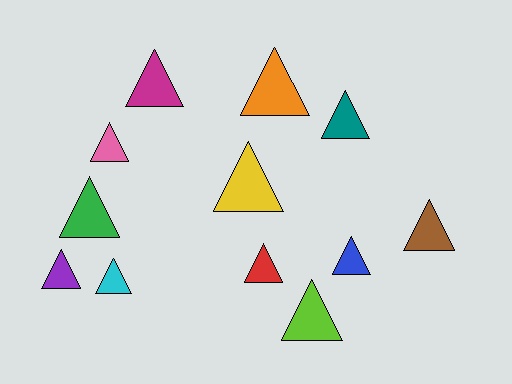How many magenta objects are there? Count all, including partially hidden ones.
There is 1 magenta object.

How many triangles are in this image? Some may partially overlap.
There are 12 triangles.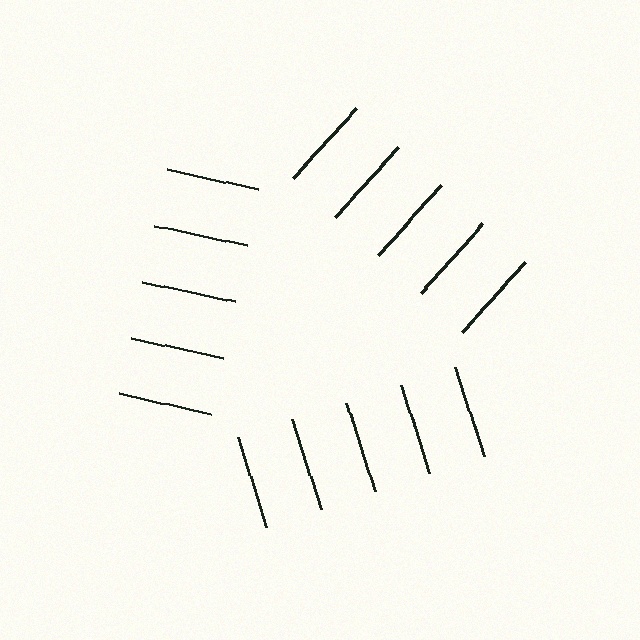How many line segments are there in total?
15 — 5 along each of the 3 edges.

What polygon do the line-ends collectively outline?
An illusory triangle — the line segments terminate on its edges but no continuous stroke is drawn.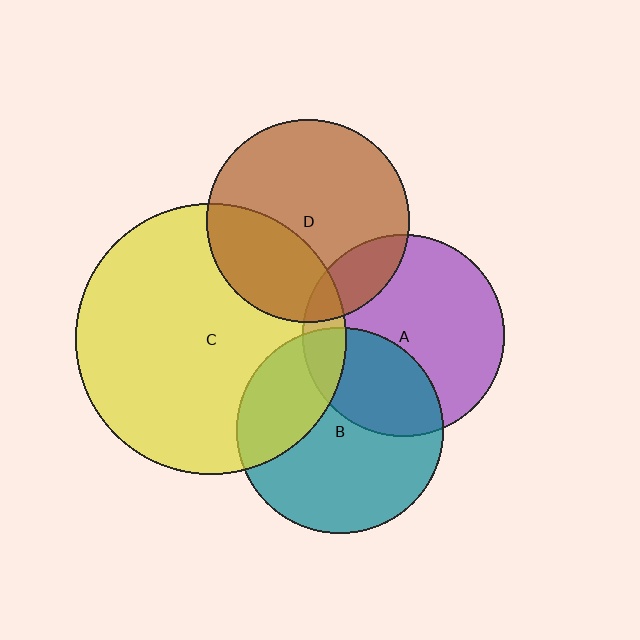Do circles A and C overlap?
Yes.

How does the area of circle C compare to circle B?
Approximately 1.7 times.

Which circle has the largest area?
Circle C (yellow).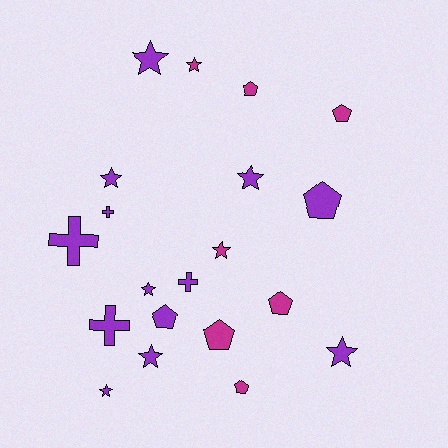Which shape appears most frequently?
Star, with 9 objects.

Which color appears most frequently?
Purple, with 13 objects.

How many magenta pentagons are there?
There are 5 magenta pentagons.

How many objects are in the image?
There are 20 objects.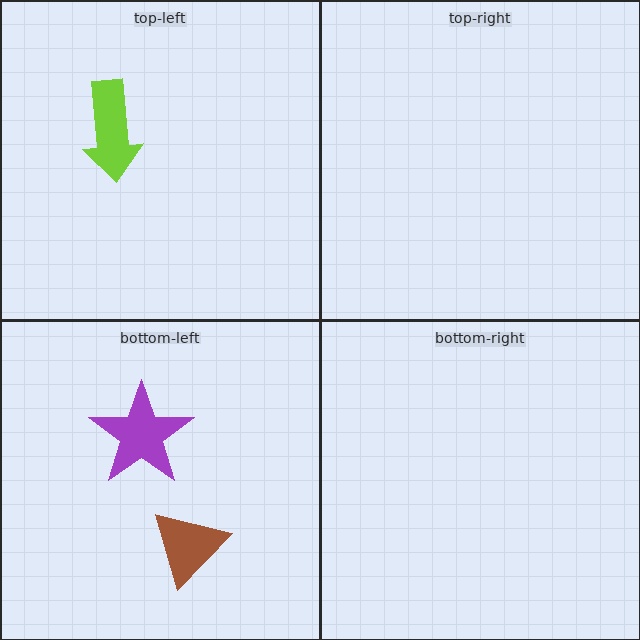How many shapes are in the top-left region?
1.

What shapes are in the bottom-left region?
The brown triangle, the purple star.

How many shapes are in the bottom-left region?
2.